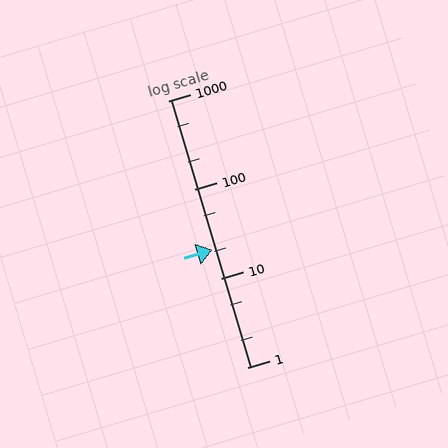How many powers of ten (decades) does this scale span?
The scale spans 3 decades, from 1 to 1000.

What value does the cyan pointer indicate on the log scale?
The pointer indicates approximately 21.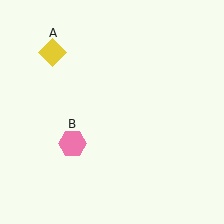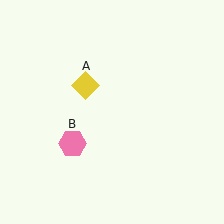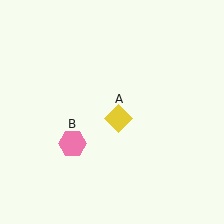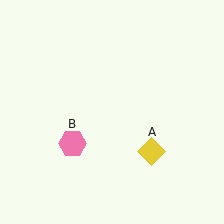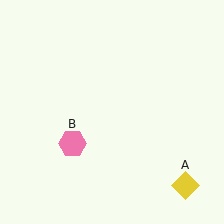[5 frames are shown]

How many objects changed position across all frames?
1 object changed position: yellow diamond (object A).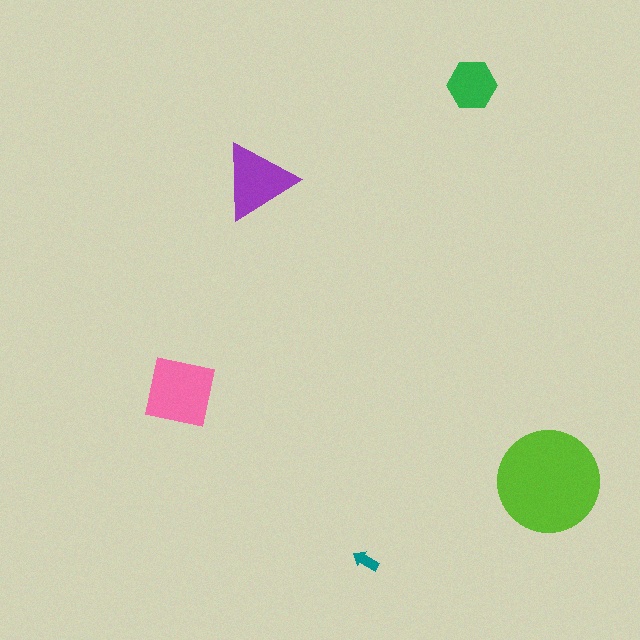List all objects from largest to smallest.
The lime circle, the pink square, the purple triangle, the green hexagon, the teal arrow.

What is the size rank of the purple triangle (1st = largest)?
3rd.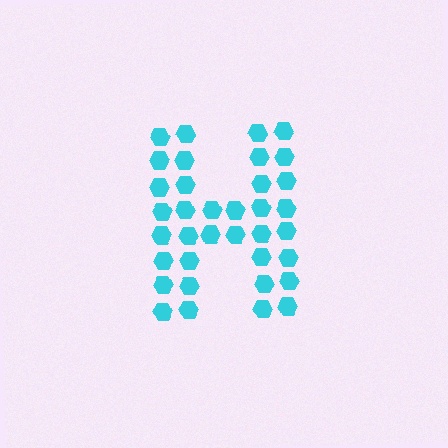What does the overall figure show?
The overall figure shows the letter H.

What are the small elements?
The small elements are hexagons.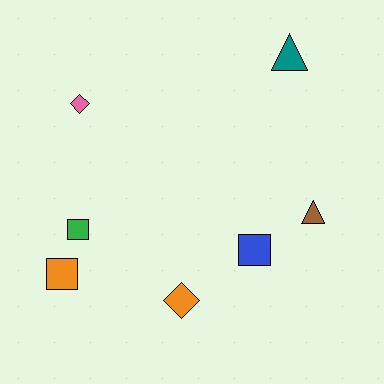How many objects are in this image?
There are 7 objects.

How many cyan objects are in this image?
There are no cyan objects.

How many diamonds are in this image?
There are 2 diamonds.